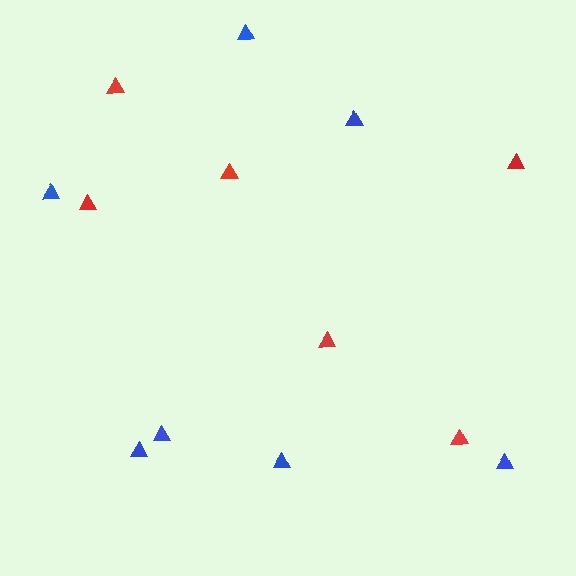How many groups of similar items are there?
There are 2 groups: one group of blue triangles (7) and one group of red triangles (6).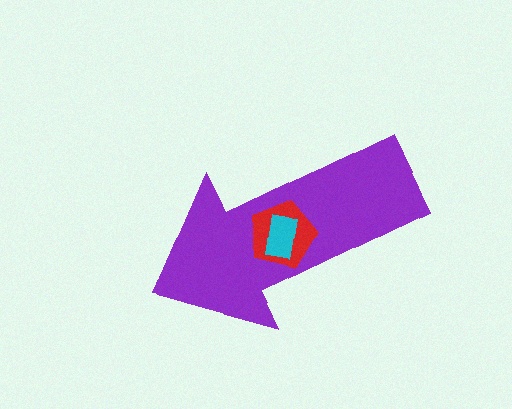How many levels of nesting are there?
3.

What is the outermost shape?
The purple arrow.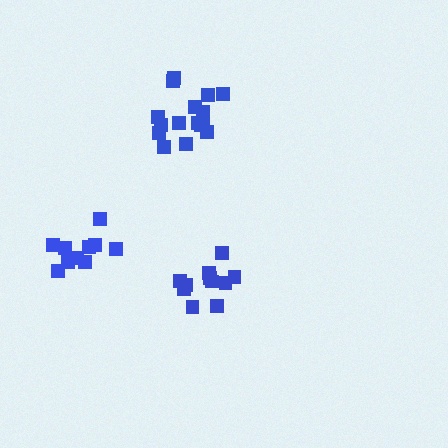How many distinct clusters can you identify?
There are 3 distinct clusters.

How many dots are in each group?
Group 1: 12 dots, Group 2: 10 dots, Group 3: 16 dots (38 total).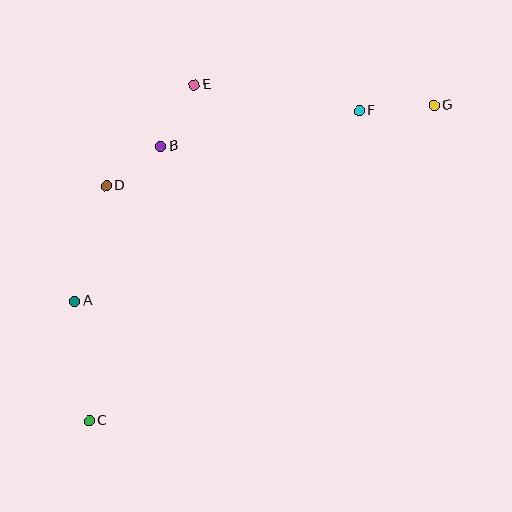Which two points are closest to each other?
Points B and D are closest to each other.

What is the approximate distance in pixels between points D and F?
The distance between D and F is approximately 264 pixels.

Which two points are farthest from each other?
Points C and G are farthest from each other.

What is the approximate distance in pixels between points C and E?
The distance between C and E is approximately 352 pixels.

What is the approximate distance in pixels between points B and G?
The distance between B and G is approximately 276 pixels.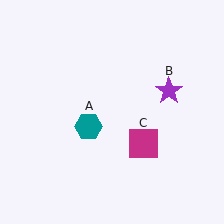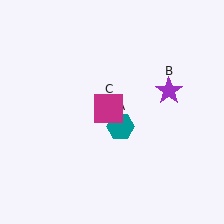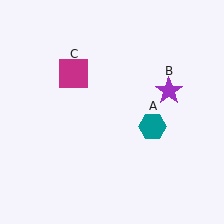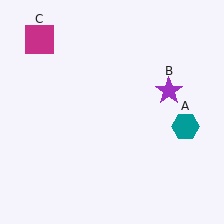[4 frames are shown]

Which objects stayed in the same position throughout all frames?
Purple star (object B) remained stationary.